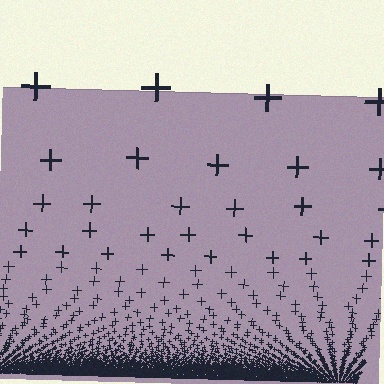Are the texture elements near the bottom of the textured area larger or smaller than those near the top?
Smaller. The gradient is inverted — elements near the bottom are smaller and denser.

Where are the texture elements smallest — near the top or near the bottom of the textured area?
Near the bottom.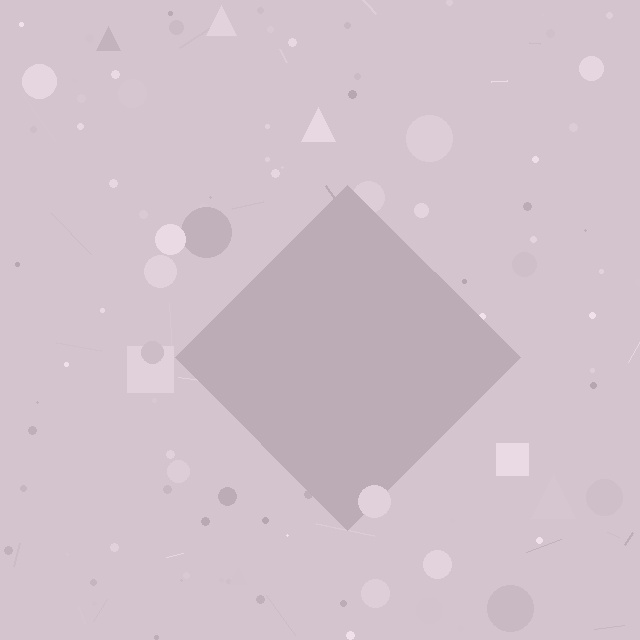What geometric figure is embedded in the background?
A diamond is embedded in the background.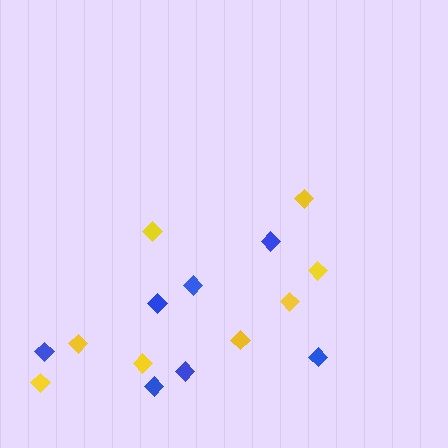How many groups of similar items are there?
There are 2 groups: one group of blue diamonds (7) and one group of yellow diamonds (8).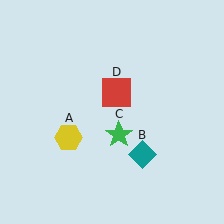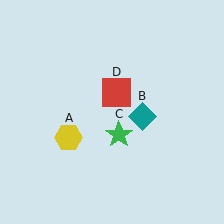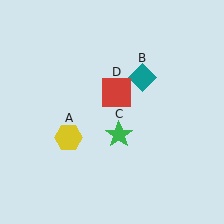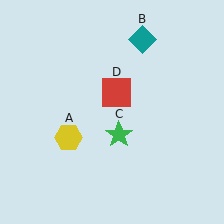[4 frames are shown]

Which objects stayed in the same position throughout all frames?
Yellow hexagon (object A) and green star (object C) and red square (object D) remained stationary.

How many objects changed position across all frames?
1 object changed position: teal diamond (object B).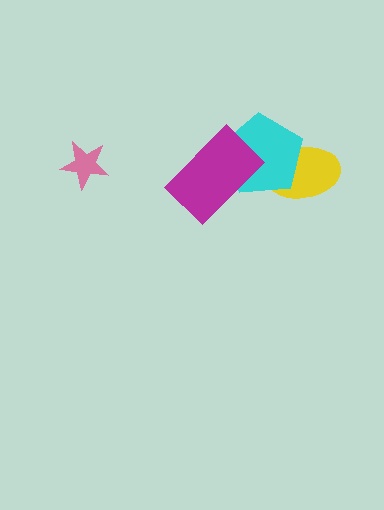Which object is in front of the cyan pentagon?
The magenta rectangle is in front of the cyan pentagon.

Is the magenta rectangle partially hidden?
No, no other shape covers it.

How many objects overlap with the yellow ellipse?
1 object overlaps with the yellow ellipse.